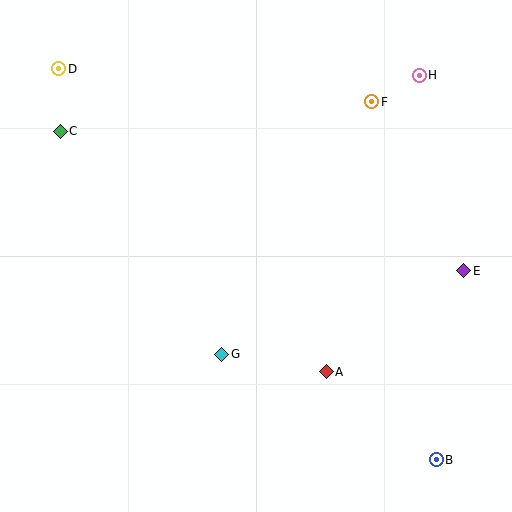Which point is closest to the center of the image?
Point G at (222, 354) is closest to the center.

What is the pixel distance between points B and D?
The distance between B and D is 543 pixels.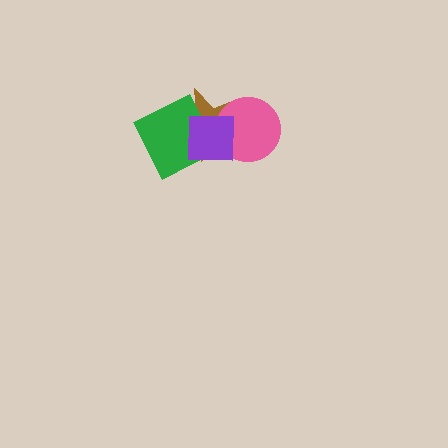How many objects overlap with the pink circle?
2 objects overlap with the pink circle.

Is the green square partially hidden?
Yes, it is partially covered by another shape.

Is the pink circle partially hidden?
Yes, it is partially covered by another shape.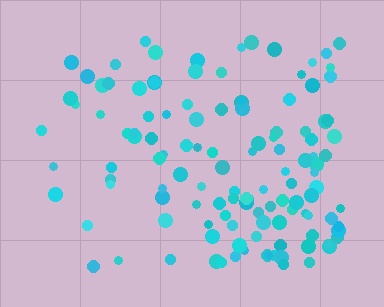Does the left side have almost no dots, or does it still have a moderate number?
Still a moderate number, just noticeably fewer than the right.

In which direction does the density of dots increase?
From left to right, with the right side densest.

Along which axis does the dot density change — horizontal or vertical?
Horizontal.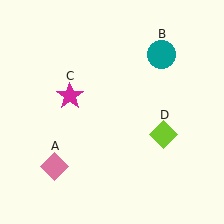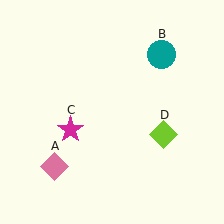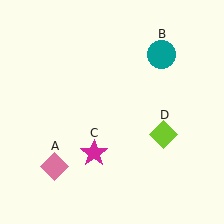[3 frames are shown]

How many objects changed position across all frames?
1 object changed position: magenta star (object C).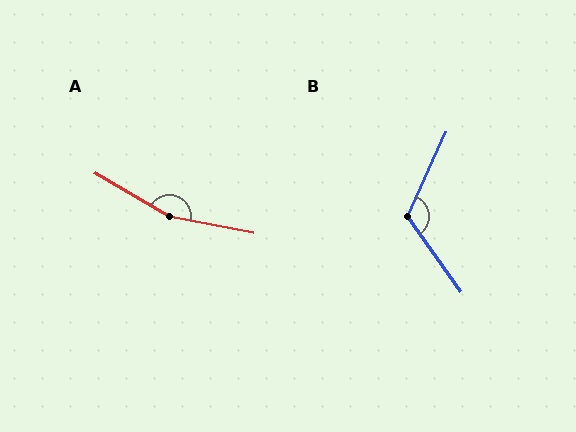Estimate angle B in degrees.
Approximately 120 degrees.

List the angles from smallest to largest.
B (120°), A (161°).